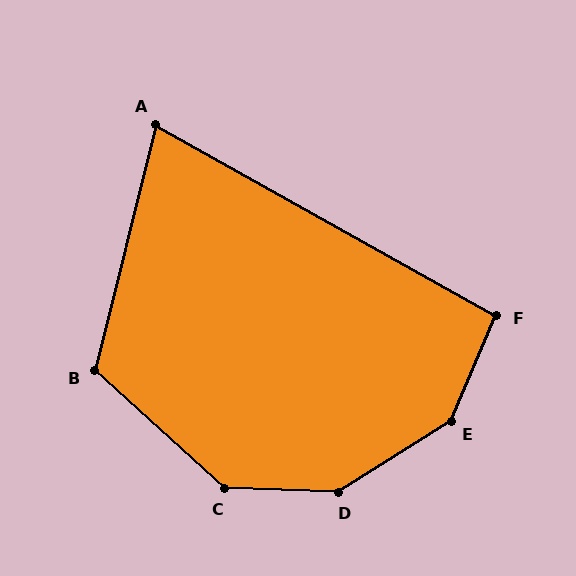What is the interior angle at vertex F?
Approximately 96 degrees (obtuse).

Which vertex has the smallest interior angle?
A, at approximately 75 degrees.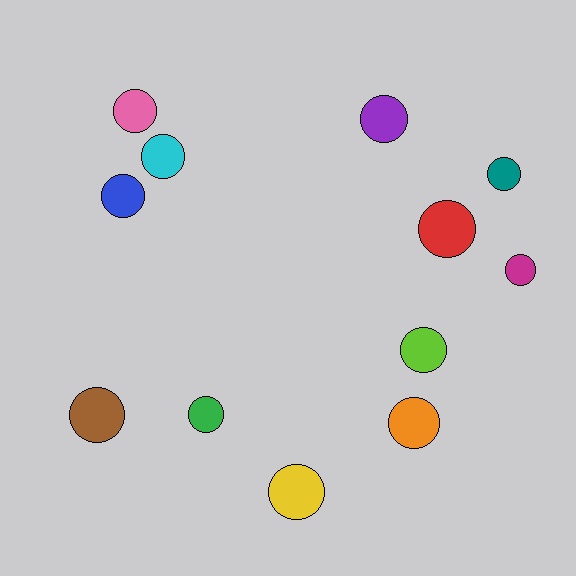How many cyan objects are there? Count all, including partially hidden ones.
There is 1 cyan object.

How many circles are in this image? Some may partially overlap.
There are 12 circles.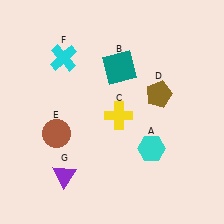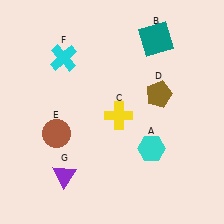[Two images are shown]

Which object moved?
The teal square (B) moved right.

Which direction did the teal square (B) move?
The teal square (B) moved right.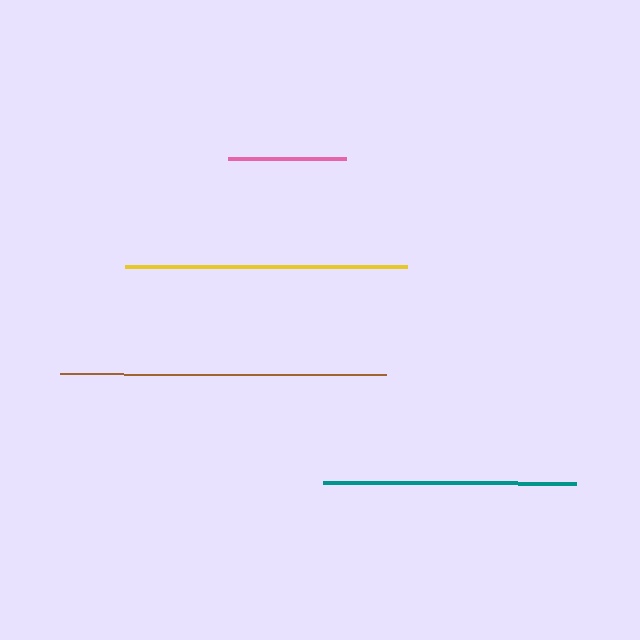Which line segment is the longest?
The brown line is the longest at approximately 326 pixels.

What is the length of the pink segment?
The pink segment is approximately 119 pixels long.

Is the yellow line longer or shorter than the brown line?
The brown line is longer than the yellow line.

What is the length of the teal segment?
The teal segment is approximately 253 pixels long.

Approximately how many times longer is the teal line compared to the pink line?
The teal line is approximately 2.1 times the length of the pink line.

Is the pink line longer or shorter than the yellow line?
The yellow line is longer than the pink line.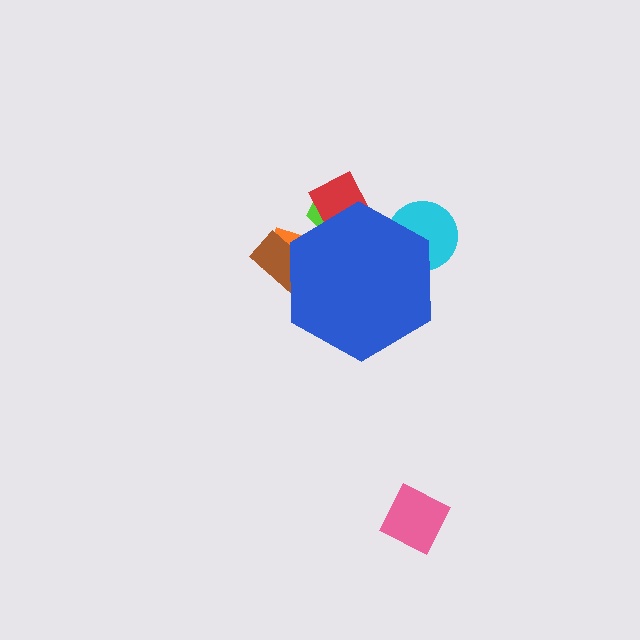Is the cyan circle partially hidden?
Yes, the cyan circle is partially hidden behind the blue hexagon.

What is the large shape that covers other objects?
A blue hexagon.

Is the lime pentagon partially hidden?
Yes, the lime pentagon is partially hidden behind the blue hexagon.